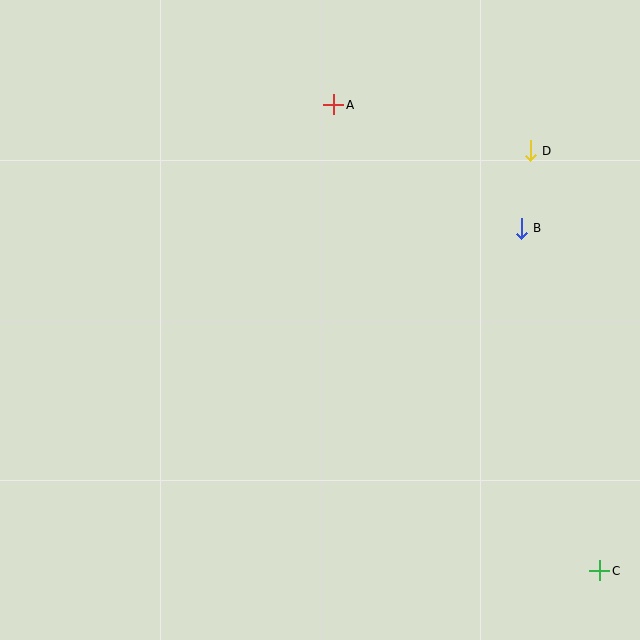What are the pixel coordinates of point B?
Point B is at (521, 228).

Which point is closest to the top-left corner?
Point A is closest to the top-left corner.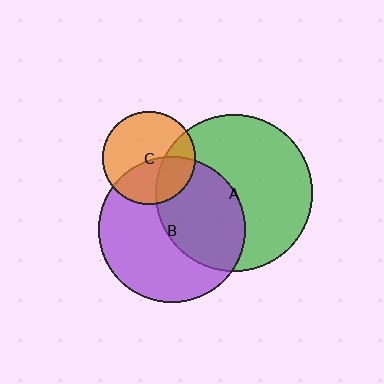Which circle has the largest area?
Circle A (green).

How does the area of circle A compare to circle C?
Approximately 2.9 times.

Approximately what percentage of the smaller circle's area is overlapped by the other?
Approximately 45%.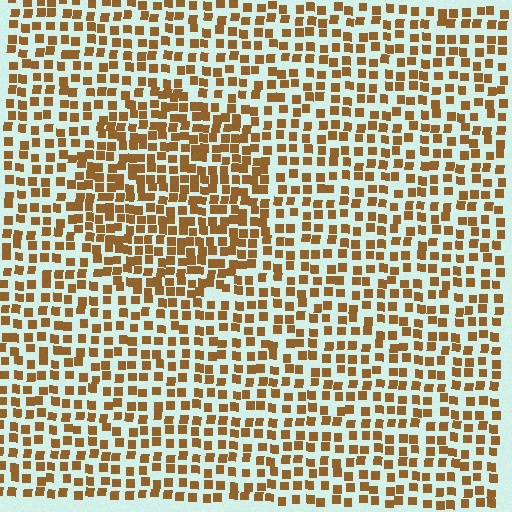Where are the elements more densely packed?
The elements are more densely packed inside the circle boundary.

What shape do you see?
I see a circle.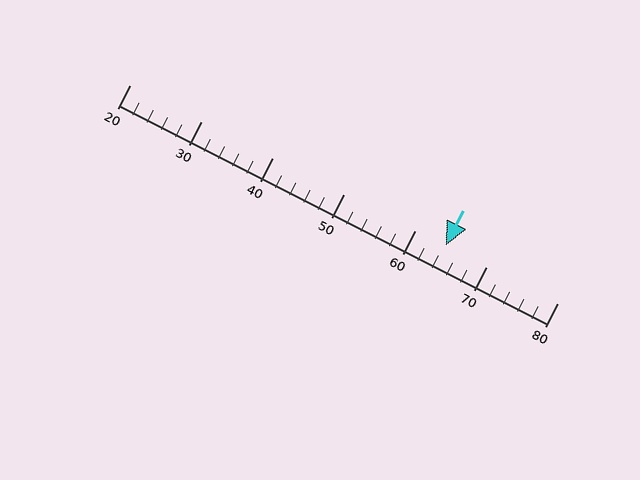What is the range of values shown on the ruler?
The ruler shows values from 20 to 80.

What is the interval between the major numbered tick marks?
The major tick marks are spaced 10 units apart.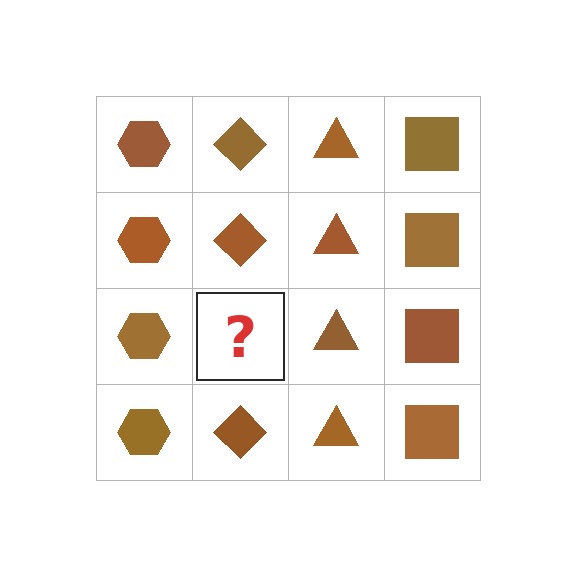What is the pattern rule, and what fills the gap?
The rule is that each column has a consistent shape. The gap should be filled with a brown diamond.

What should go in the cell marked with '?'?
The missing cell should contain a brown diamond.